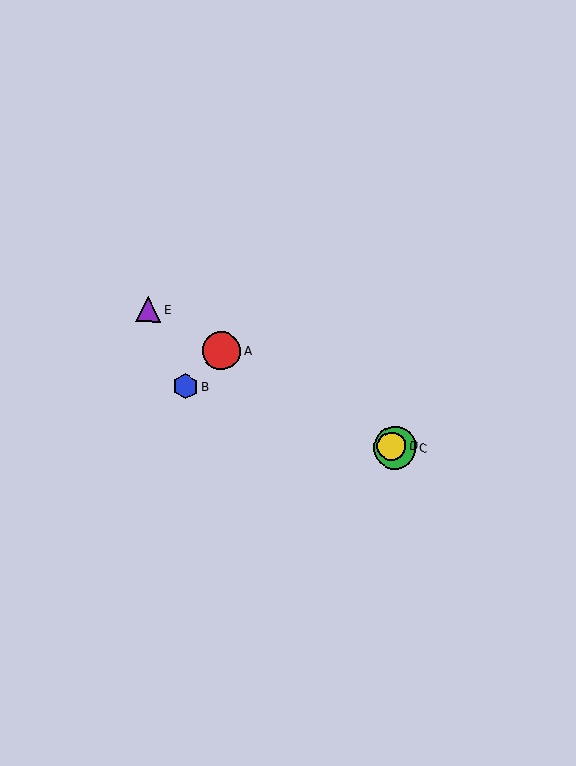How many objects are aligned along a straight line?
4 objects (A, C, D, E) are aligned along a straight line.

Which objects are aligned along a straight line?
Objects A, C, D, E are aligned along a straight line.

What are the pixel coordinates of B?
Object B is at (185, 386).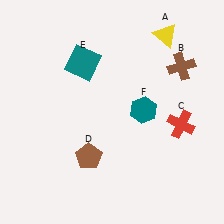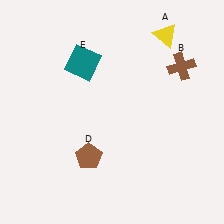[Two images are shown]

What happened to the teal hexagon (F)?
The teal hexagon (F) was removed in Image 2. It was in the top-right area of Image 1.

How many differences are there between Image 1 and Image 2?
There are 2 differences between the two images.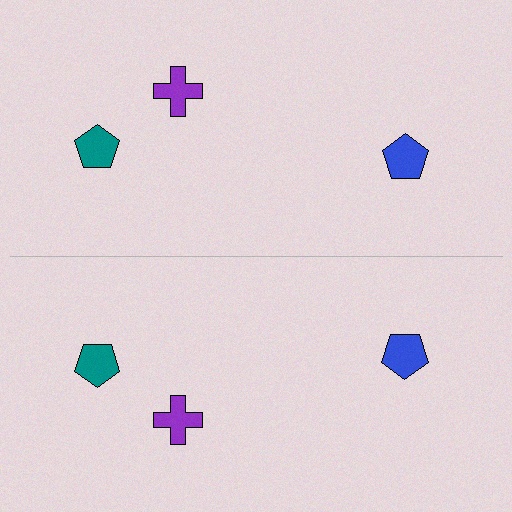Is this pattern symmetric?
Yes, this pattern has bilateral (reflection) symmetry.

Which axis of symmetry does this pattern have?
The pattern has a horizontal axis of symmetry running through the center of the image.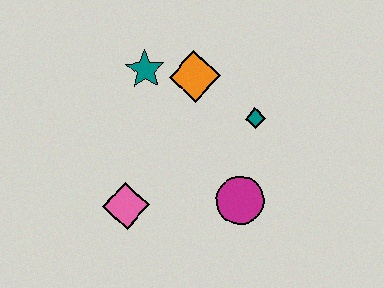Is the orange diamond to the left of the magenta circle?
Yes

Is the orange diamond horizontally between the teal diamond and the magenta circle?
No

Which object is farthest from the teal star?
The magenta circle is farthest from the teal star.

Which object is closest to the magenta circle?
The teal diamond is closest to the magenta circle.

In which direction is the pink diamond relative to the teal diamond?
The pink diamond is to the left of the teal diamond.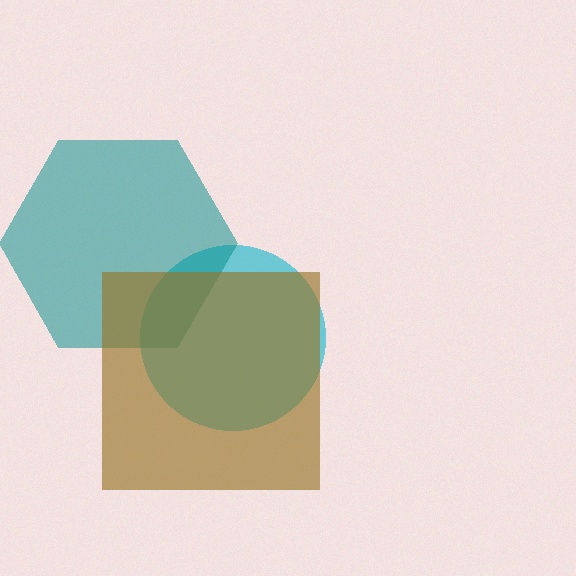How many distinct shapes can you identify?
There are 3 distinct shapes: a cyan circle, a teal hexagon, a brown square.